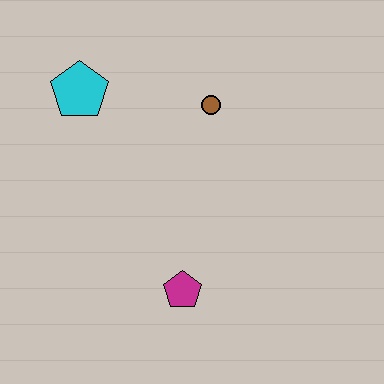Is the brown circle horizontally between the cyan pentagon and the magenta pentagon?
No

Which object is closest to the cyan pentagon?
The brown circle is closest to the cyan pentagon.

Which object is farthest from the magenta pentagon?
The cyan pentagon is farthest from the magenta pentagon.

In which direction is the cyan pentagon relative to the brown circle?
The cyan pentagon is to the left of the brown circle.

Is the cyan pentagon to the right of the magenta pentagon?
No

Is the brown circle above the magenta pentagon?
Yes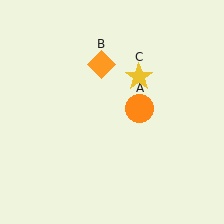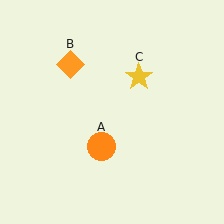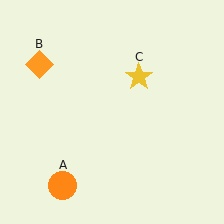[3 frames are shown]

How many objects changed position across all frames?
2 objects changed position: orange circle (object A), orange diamond (object B).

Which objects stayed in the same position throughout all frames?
Yellow star (object C) remained stationary.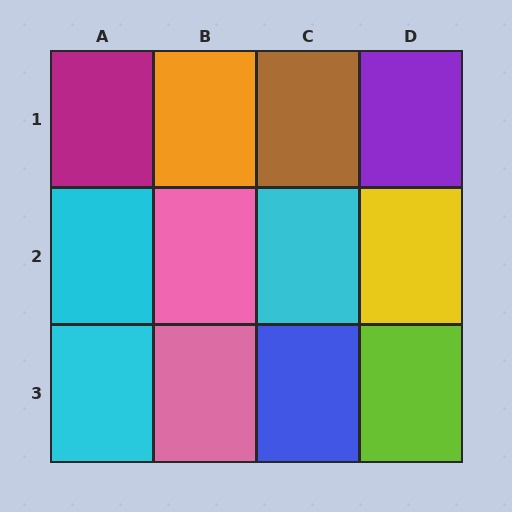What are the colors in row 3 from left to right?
Cyan, pink, blue, lime.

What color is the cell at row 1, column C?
Brown.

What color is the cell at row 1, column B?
Orange.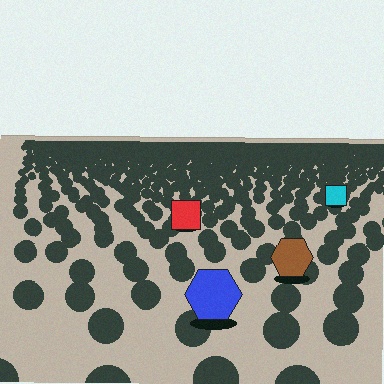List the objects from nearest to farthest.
From nearest to farthest: the blue hexagon, the brown hexagon, the red square, the cyan square.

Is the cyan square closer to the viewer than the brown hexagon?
No. The brown hexagon is closer — you can tell from the texture gradient: the ground texture is coarser near it.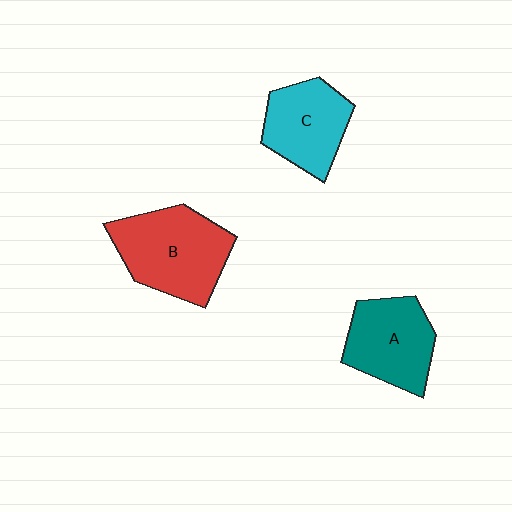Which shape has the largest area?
Shape B (red).